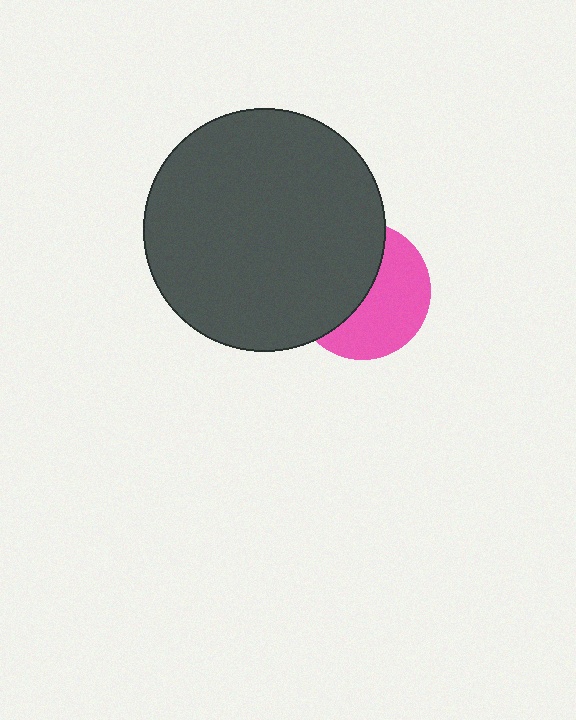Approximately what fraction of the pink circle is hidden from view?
Roughly 49% of the pink circle is hidden behind the dark gray circle.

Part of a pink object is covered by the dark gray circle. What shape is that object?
It is a circle.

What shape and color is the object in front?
The object in front is a dark gray circle.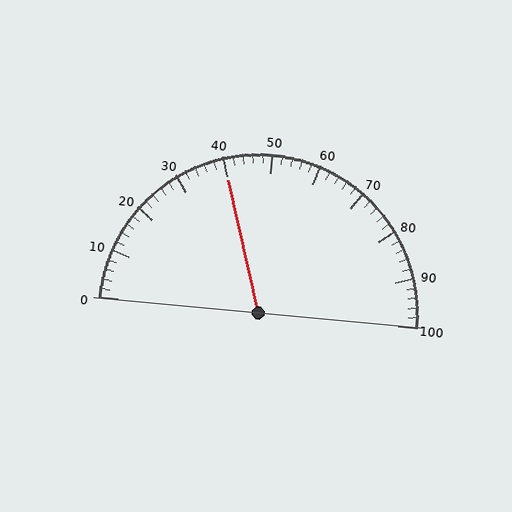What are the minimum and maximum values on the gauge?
The gauge ranges from 0 to 100.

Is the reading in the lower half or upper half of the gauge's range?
The reading is in the lower half of the range (0 to 100).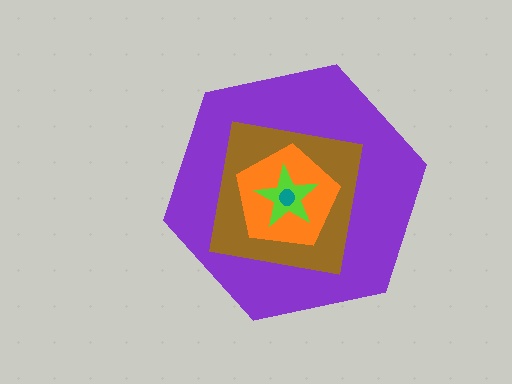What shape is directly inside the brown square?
The orange pentagon.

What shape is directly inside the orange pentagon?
The lime star.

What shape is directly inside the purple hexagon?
The brown square.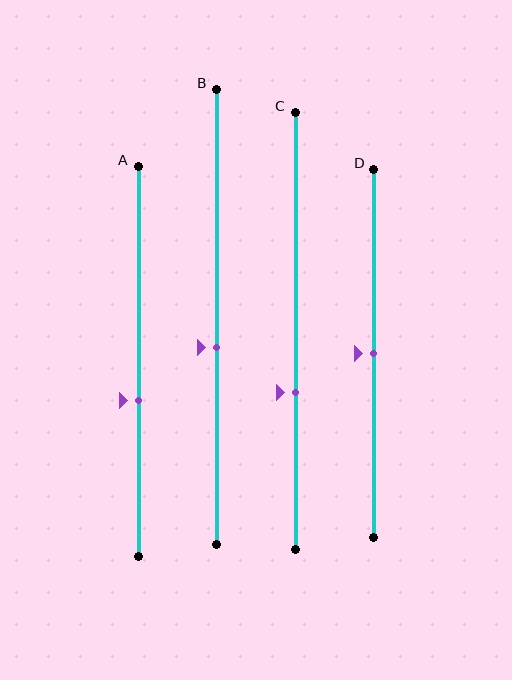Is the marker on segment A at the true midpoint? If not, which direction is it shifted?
No, the marker on segment A is shifted downward by about 10% of the segment length.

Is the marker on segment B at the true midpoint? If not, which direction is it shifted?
No, the marker on segment B is shifted downward by about 7% of the segment length.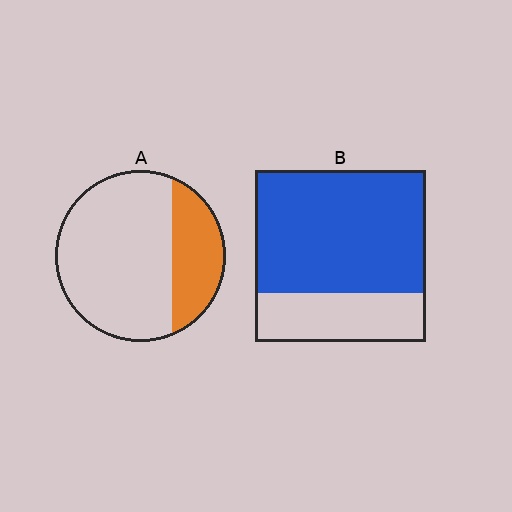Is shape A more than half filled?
No.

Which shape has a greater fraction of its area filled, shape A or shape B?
Shape B.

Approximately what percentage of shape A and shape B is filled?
A is approximately 25% and B is approximately 70%.